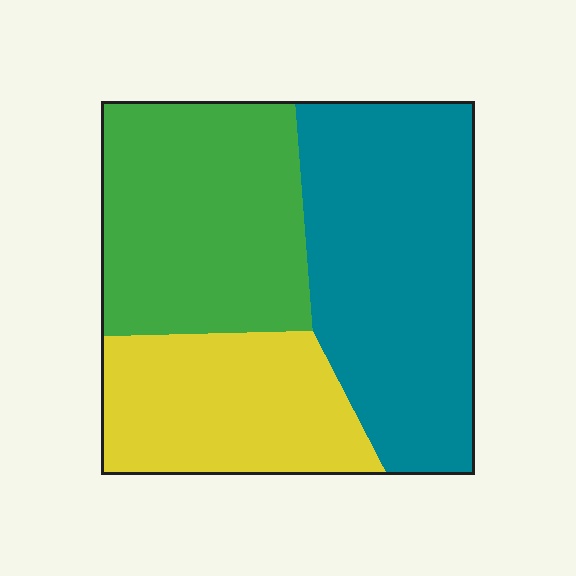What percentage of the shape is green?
Green covers around 35% of the shape.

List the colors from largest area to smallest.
From largest to smallest: teal, green, yellow.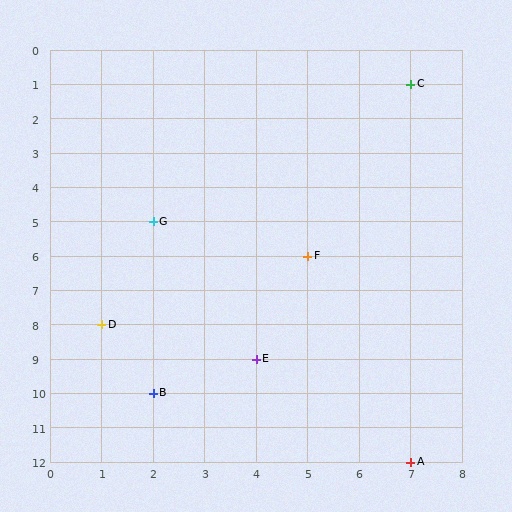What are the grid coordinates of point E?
Point E is at grid coordinates (4, 9).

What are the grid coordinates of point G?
Point G is at grid coordinates (2, 5).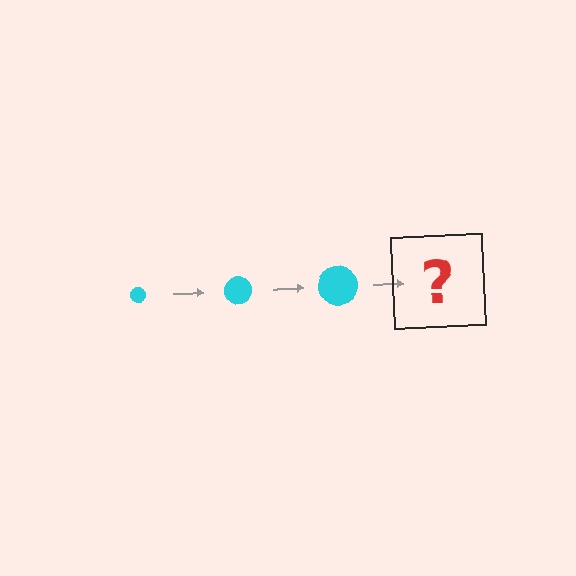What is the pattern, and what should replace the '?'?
The pattern is that the circle gets progressively larger each step. The '?' should be a cyan circle, larger than the previous one.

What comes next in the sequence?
The next element should be a cyan circle, larger than the previous one.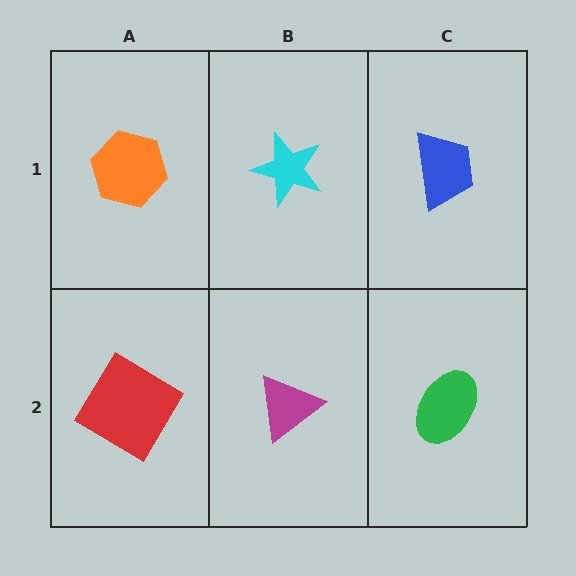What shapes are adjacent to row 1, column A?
A red diamond (row 2, column A), a cyan star (row 1, column B).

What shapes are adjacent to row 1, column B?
A magenta triangle (row 2, column B), an orange hexagon (row 1, column A), a blue trapezoid (row 1, column C).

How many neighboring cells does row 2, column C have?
2.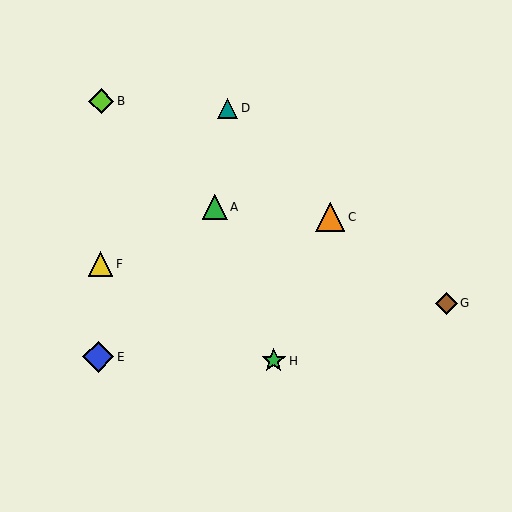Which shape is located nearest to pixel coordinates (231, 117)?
The teal triangle (labeled D) at (228, 108) is nearest to that location.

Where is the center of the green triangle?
The center of the green triangle is at (215, 207).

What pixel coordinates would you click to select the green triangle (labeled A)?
Click at (215, 207) to select the green triangle A.